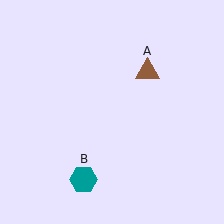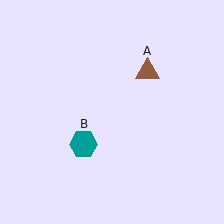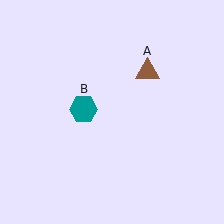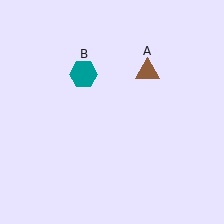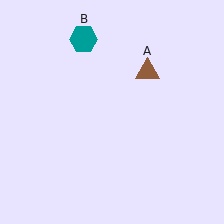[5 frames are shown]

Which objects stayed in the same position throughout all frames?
Brown triangle (object A) remained stationary.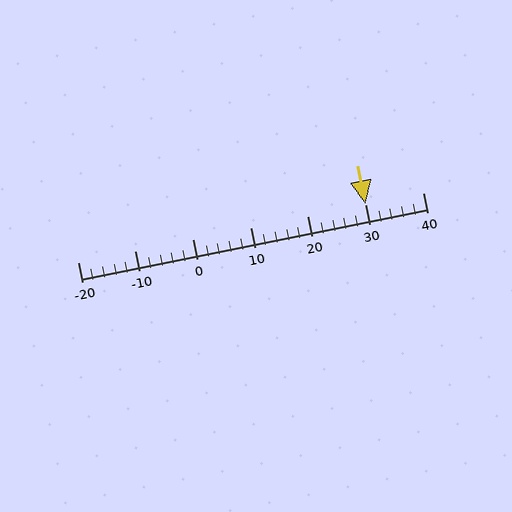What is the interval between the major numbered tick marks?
The major tick marks are spaced 10 units apart.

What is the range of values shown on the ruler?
The ruler shows values from -20 to 40.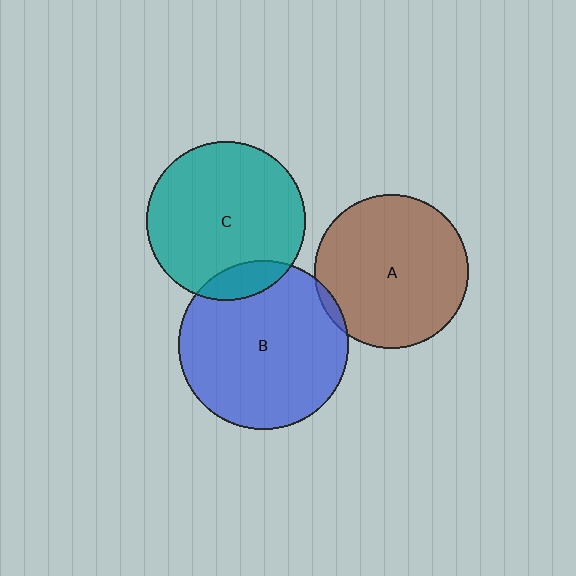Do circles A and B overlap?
Yes.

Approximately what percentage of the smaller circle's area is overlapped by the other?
Approximately 5%.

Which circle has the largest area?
Circle B (blue).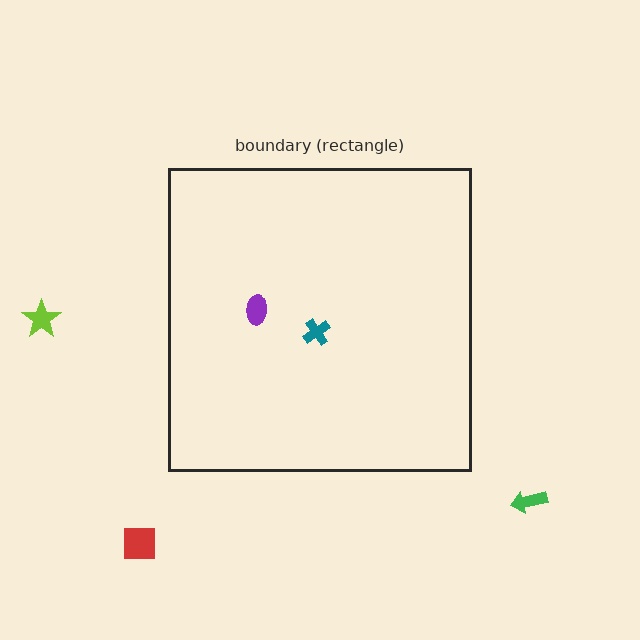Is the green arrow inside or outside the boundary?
Outside.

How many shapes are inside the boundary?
2 inside, 3 outside.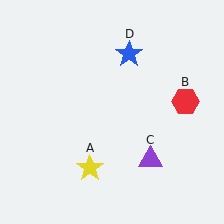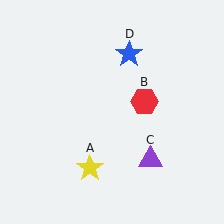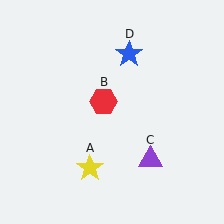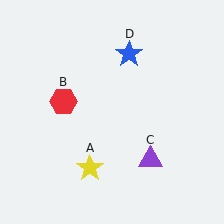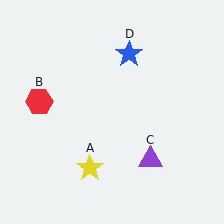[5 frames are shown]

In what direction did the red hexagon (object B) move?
The red hexagon (object B) moved left.